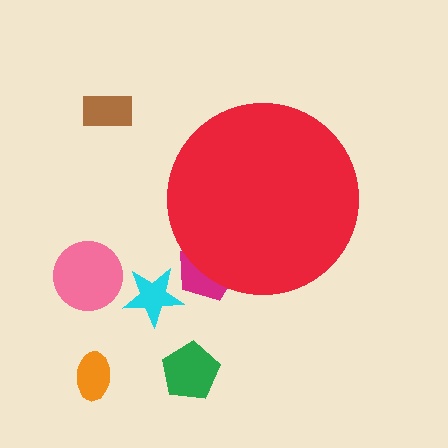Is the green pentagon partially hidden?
No, the green pentagon is fully visible.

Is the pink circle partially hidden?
No, the pink circle is fully visible.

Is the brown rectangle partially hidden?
No, the brown rectangle is fully visible.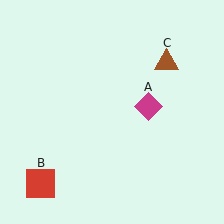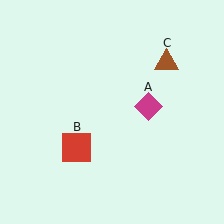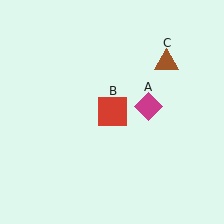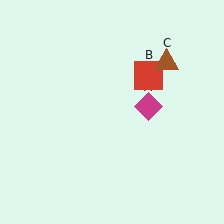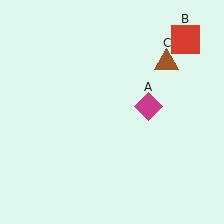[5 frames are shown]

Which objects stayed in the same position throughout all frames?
Magenta diamond (object A) and brown triangle (object C) remained stationary.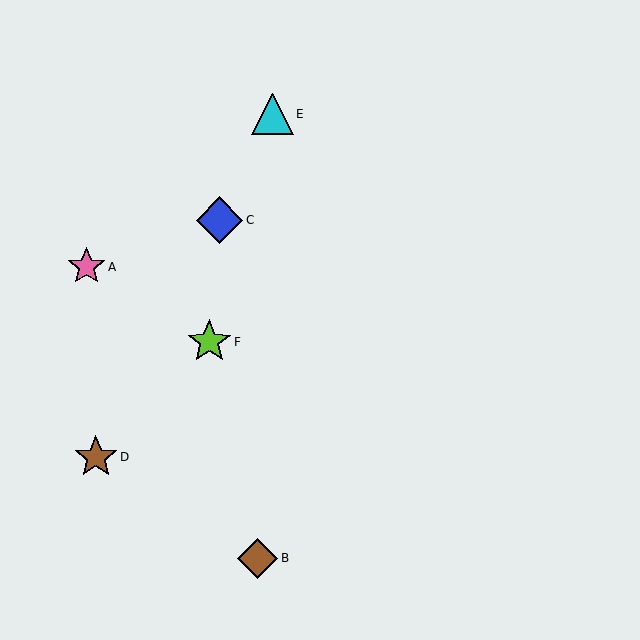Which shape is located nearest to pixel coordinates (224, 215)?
The blue diamond (labeled C) at (219, 220) is nearest to that location.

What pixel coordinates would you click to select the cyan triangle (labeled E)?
Click at (272, 114) to select the cyan triangle E.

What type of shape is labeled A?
Shape A is a pink star.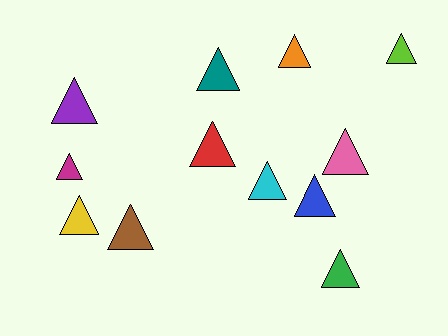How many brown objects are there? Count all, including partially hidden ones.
There is 1 brown object.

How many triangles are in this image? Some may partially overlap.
There are 12 triangles.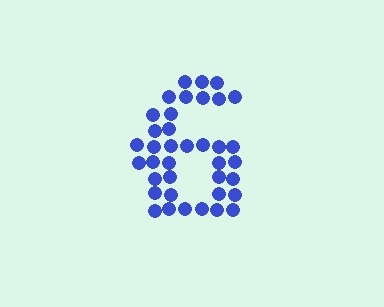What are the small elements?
The small elements are circles.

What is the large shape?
The large shape is the digit 6.